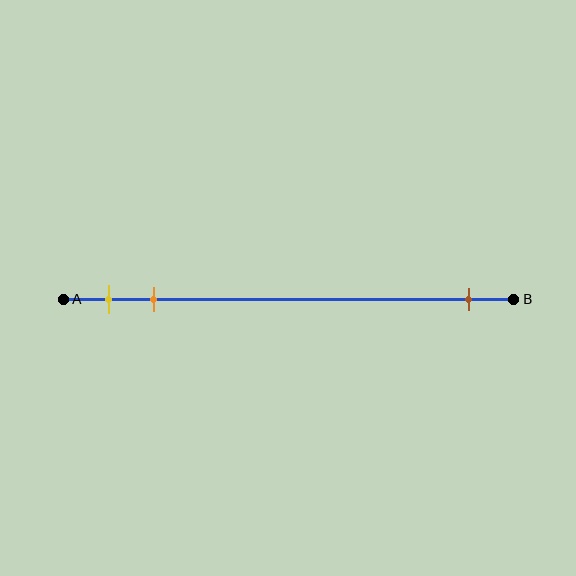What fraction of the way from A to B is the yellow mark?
The yellow mark is approximately 10% (0.1) of the way from A to B.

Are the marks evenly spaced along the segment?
No, the marks are not evenly spaced.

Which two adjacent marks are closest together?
The yellow and orange marks are the closest adjacent pair.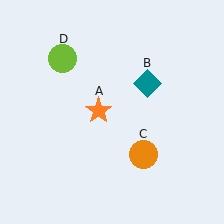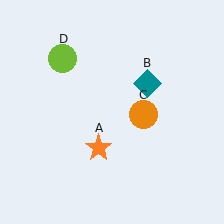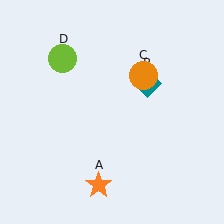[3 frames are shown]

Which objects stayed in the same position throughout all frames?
Teal diamond (object B) and lime circle (object D) remained stationary.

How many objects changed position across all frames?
2 objects changed position: orange star (object A), orange circle (object C).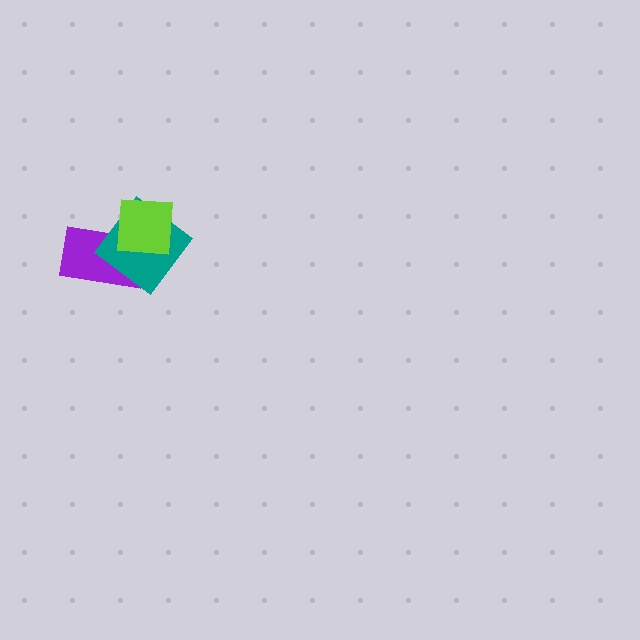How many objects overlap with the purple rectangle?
2 objects overlap with the purple rectangle.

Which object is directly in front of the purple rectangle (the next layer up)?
The teal diamond is directly in front of the purple rectangle.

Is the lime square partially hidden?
No, no other shape covers it.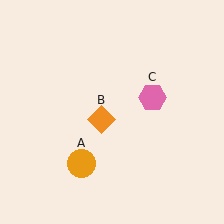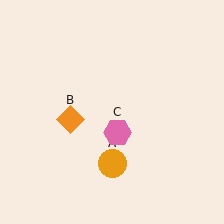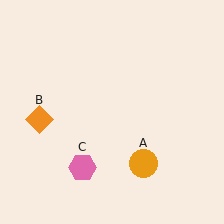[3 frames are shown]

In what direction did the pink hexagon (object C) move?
The pink hexagon (object C) moved down and to the left.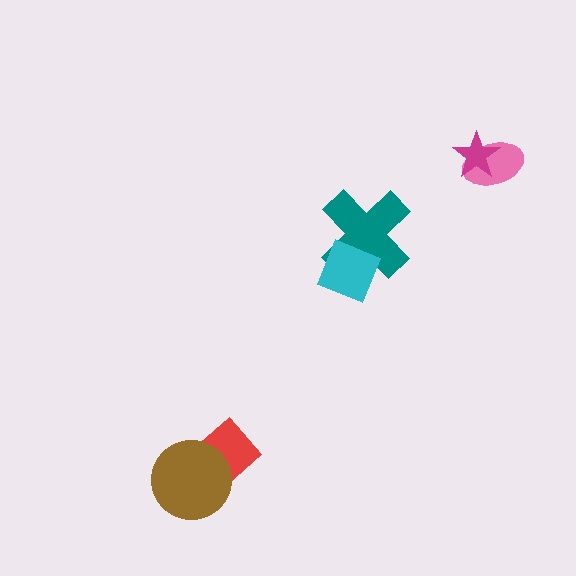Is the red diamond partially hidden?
Yes, it is partially covered by another shape.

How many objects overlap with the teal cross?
1 object overlaps with the teal cross.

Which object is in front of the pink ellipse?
The magenta star is in front of the pink ellipse.